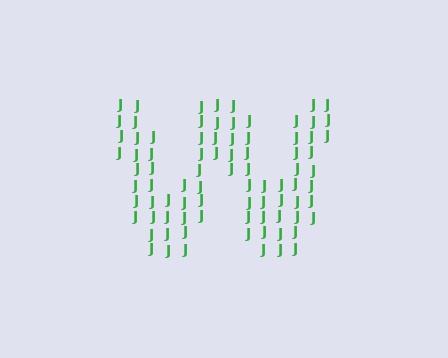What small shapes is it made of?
It is made of small letter J's.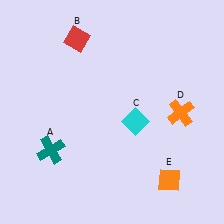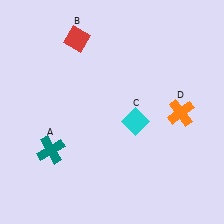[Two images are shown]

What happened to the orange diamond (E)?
The orange diamond (E) was removed in Image 2. It was in the bottom-right area of Image 1.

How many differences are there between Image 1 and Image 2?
There is 1 difference between the two images.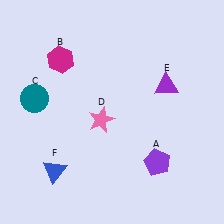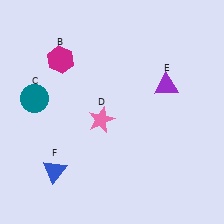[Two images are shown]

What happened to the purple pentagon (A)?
The purple pentagon (A) was removed in Image 2. It was in the bottom-right area of Image 1.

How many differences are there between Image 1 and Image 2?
There is 1 difference between the two images.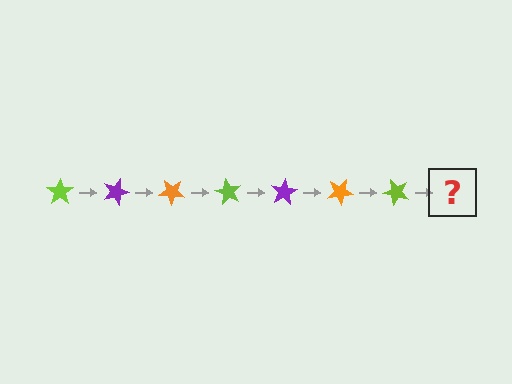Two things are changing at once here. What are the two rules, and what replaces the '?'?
The two rules are that it rotates 20 degrees each step and the color cycles through lime, purple, and orange. The '?' should be a purple star, rotated 140 degrees from the start.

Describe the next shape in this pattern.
It should be a purple star, rotated 140 degrees from the start.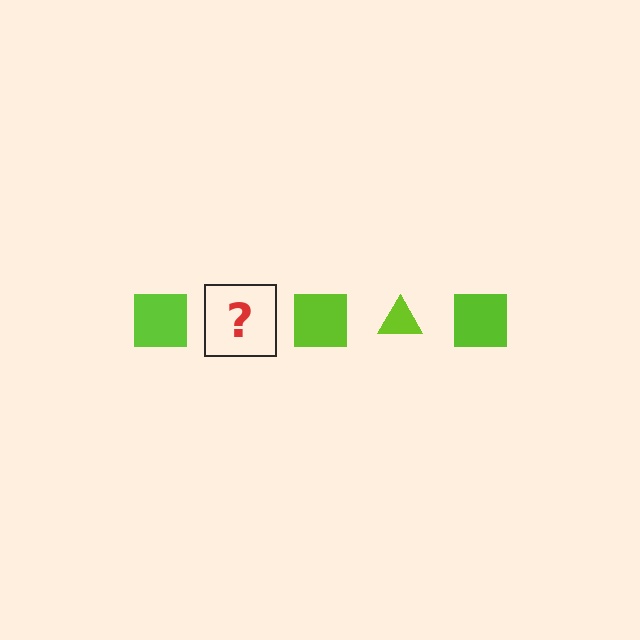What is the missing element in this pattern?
The missing element is a lime triangle.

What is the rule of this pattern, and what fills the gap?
The rule is that the pattern cycles through square, triangle shapes in lime. The gap should be filled with a lime triangle.